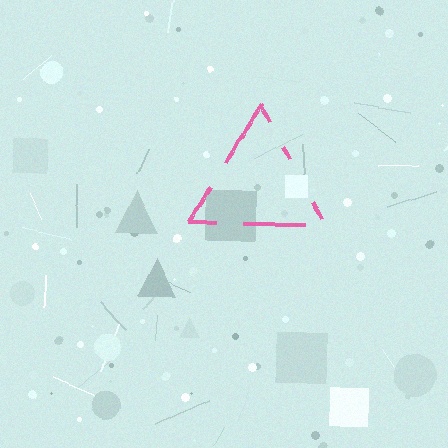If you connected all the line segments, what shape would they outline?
They would outline a triangle.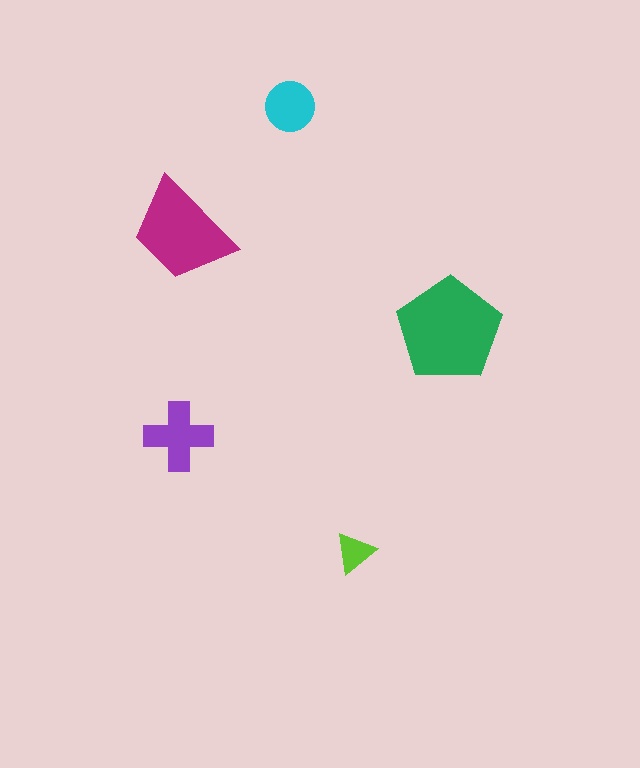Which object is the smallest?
The lime triangle.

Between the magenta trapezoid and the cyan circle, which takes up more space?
The magenta trapezoid.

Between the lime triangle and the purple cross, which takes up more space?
The purple cross.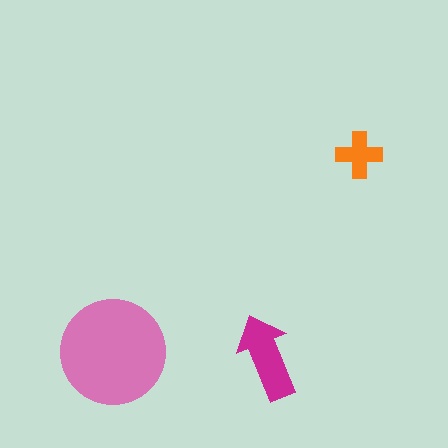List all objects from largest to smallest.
The pink circle, the magenta arrow, the orange cross.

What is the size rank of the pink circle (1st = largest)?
1st.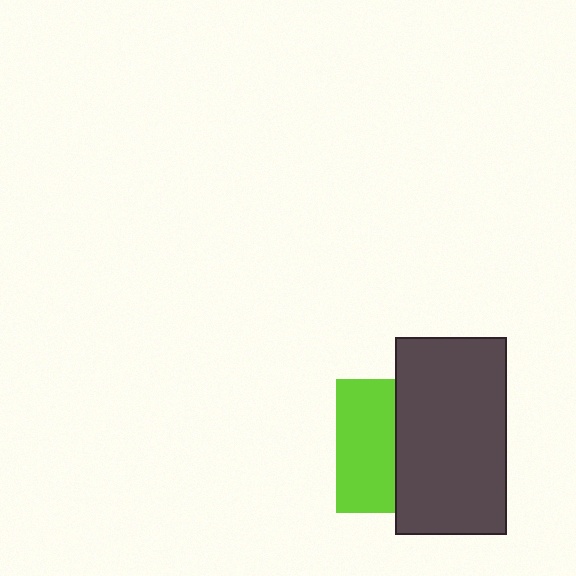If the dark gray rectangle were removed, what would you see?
You would see the complete lime square.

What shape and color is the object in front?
The object in front is a dark gray rectangle.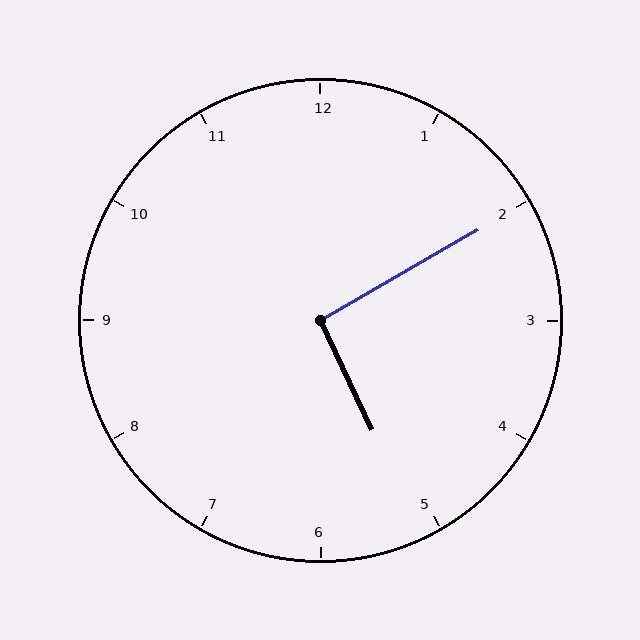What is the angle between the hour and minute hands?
Approximately 95 degrees.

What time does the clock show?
5:10.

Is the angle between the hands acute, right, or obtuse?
It is right.